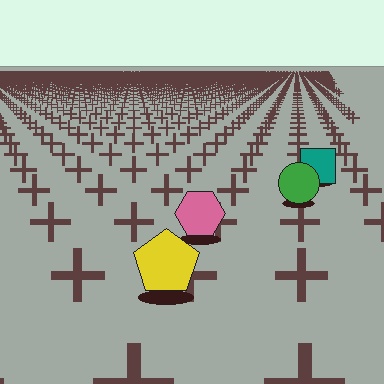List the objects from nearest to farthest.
From nearest to farthest: the yellow pentagon, the pink hexagon, the green circle, the teal square.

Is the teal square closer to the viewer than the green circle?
No. The green circle is closer — you can tell from the texture gradient: the ground texture is coarser near it.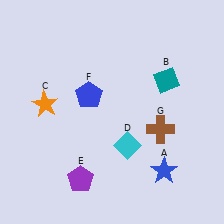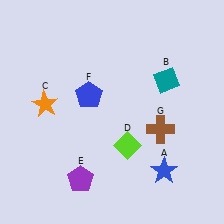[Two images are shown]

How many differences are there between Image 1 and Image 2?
There is 1 difference between the two images.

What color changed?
The diamond (D) changed from cyan in Image 1 to lime in Image 2.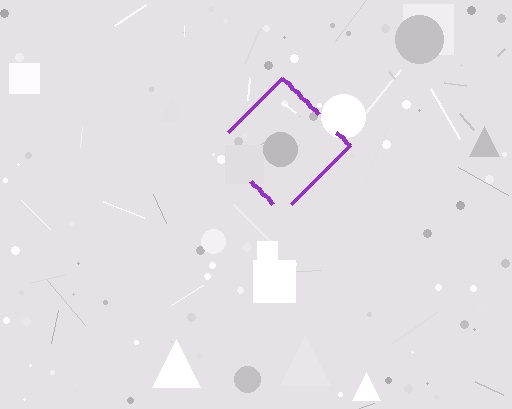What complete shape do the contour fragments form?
The contour fragments form a diamond.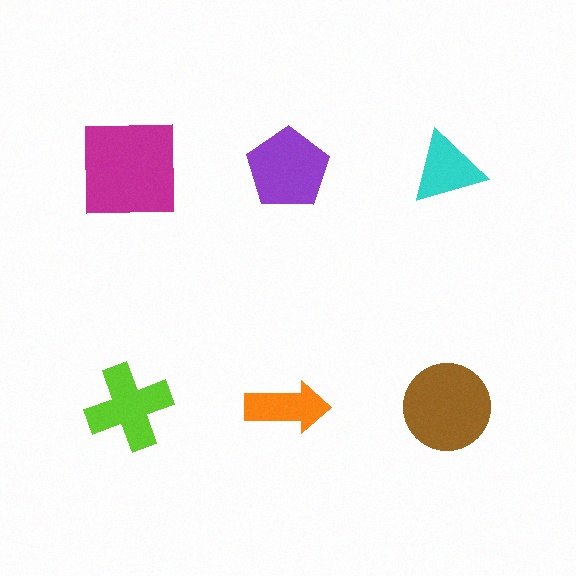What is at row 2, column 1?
A lime cross.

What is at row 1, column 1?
A magenta square.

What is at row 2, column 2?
An orange arrow.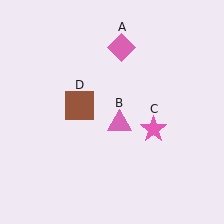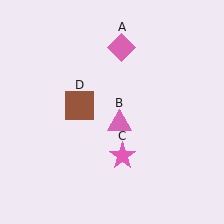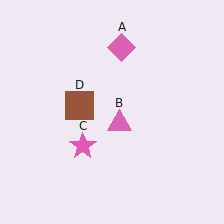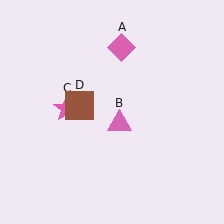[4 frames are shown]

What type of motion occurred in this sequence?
The pink star (object C) rotated clockwise around the center of the scene.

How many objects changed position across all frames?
1 object changed position: pink star (object C).